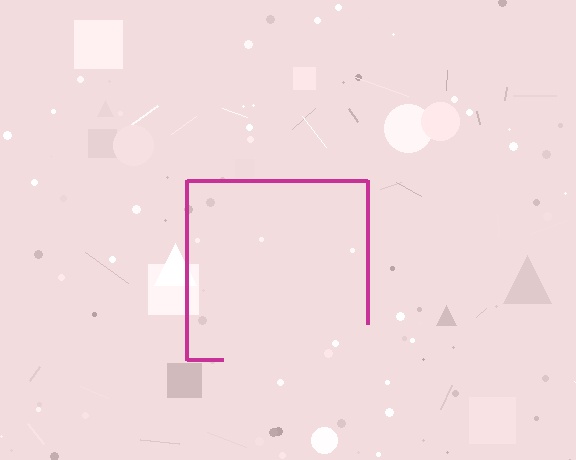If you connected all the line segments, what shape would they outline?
They would outline a square.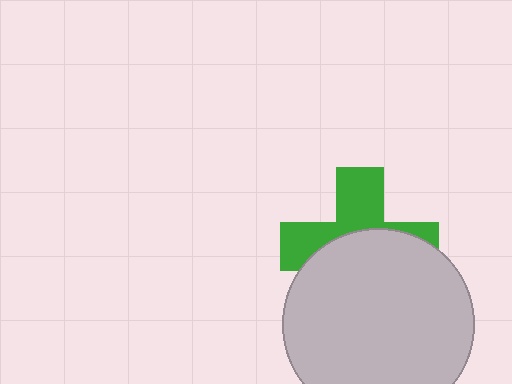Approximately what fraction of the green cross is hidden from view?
Roughly 55% of the green cross is hidden behind the light gray circle.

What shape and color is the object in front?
The object in front is a light gray circle.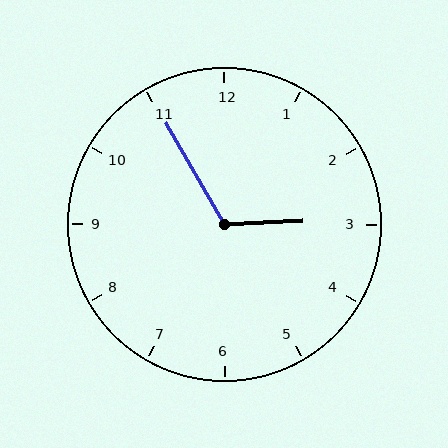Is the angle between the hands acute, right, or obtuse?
It is obtuse.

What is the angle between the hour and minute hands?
Approximately 118 degrees.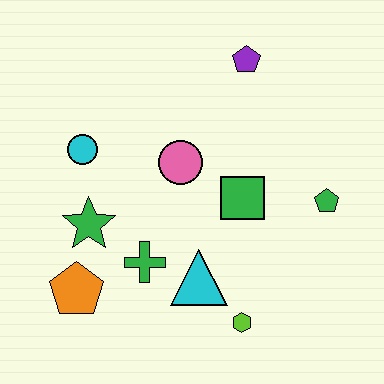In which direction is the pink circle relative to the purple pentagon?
The pink circle is below the purple pentagon.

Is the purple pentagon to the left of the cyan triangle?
No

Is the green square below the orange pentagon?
No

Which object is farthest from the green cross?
The purple pentagon is farthest from the green cross.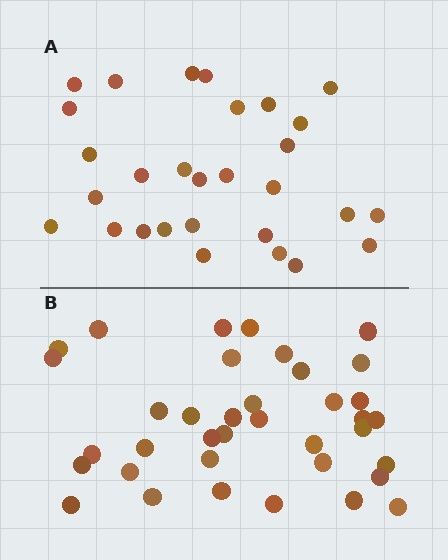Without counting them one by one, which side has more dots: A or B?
Region B (the bottom region) has more dots.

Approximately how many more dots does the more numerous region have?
Region B has roughly 8 or so more dots than region A.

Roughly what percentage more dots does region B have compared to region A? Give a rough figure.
About 30% more.